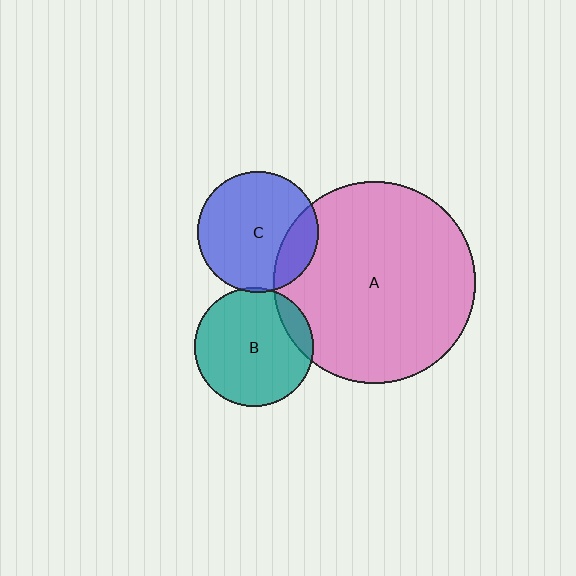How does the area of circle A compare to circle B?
Approximately 2.9 times.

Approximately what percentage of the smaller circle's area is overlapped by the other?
Approximately 20%.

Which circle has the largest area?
Circle A (pink).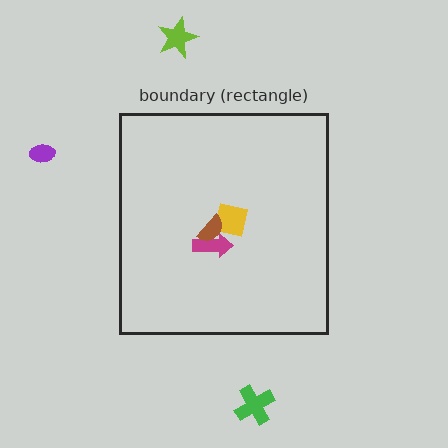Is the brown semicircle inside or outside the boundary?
Inside.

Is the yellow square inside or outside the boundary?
Inside.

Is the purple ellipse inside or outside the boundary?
Outside.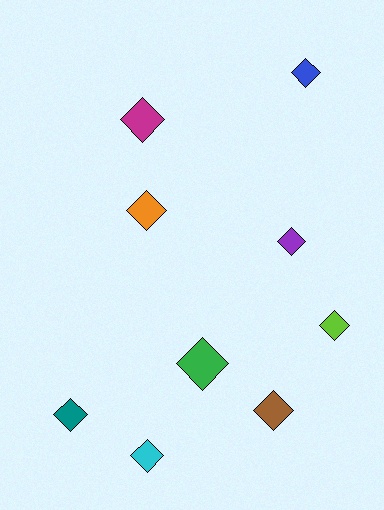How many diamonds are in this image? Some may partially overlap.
There are 9 diamonds.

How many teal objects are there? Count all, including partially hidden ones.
There is 1 teal object.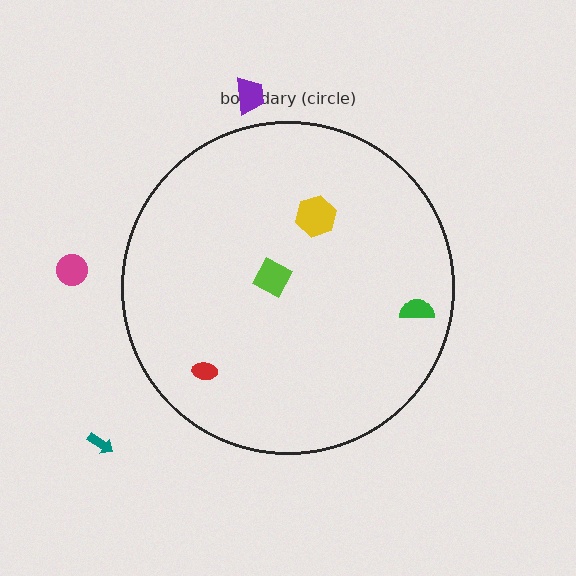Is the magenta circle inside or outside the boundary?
Outside.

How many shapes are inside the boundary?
4 inside, 3 outside.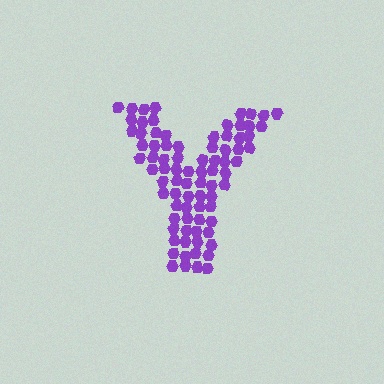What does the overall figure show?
The overall figure shows the letter Y.